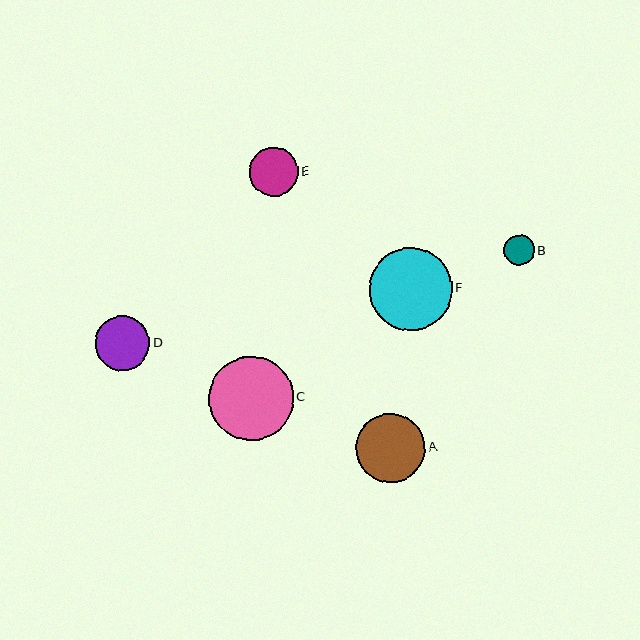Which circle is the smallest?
Circle B is the smallest with a size of approximately 30 pixels.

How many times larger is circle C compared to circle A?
Circle C is approximately 1.2 times the size of circle A.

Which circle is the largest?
Circle C is the largest with a size of approximately 84 pixels.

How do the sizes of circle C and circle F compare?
Circle C and circle F are approximately the same size.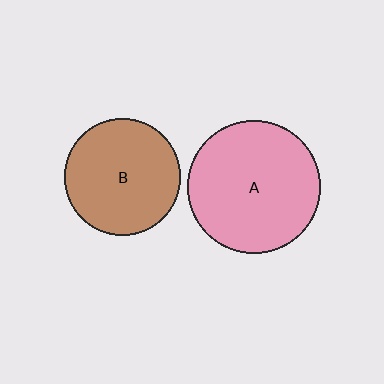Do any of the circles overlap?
No, none of the circles overlap.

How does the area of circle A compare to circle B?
Approximately 1.3 times.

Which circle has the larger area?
Circle A (pink).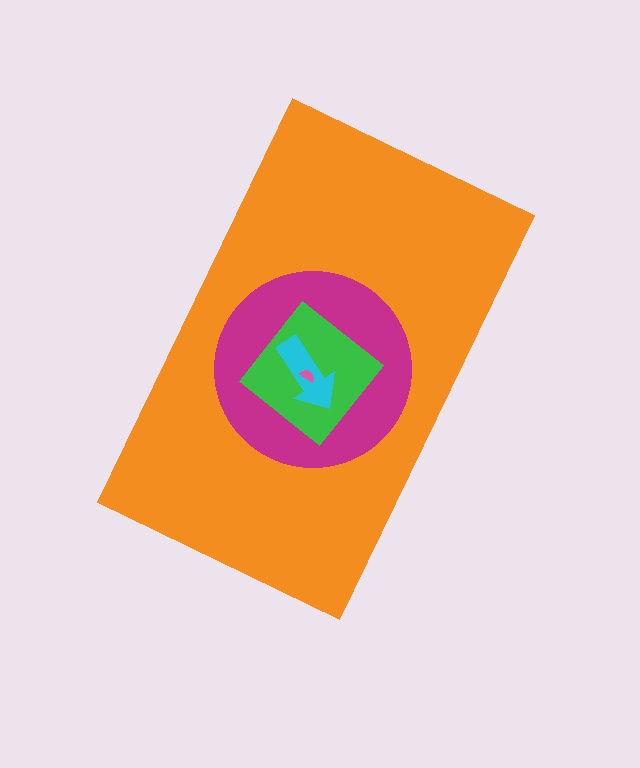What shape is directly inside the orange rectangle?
The magenta circle.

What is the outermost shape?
The orange rectangle.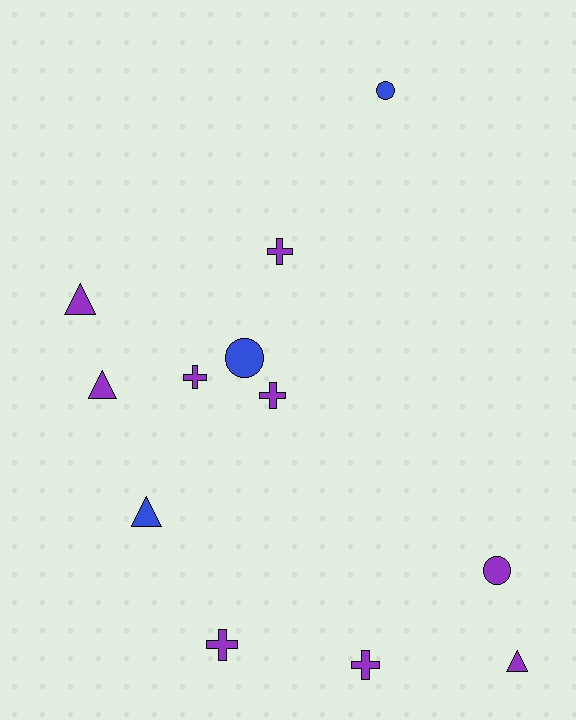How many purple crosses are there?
There are 5 purple crosses.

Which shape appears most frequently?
Cross, with 5 objects.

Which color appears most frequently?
Purple, with 9 objects.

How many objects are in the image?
There are 12 objects.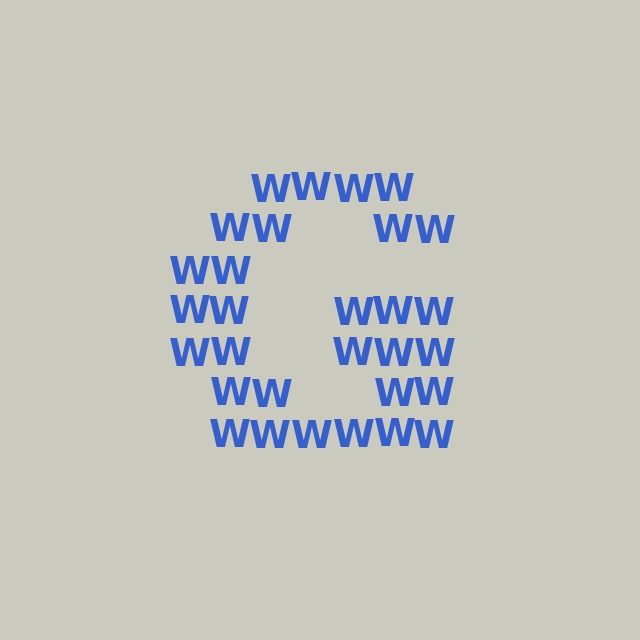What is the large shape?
The large shape is the letter G.